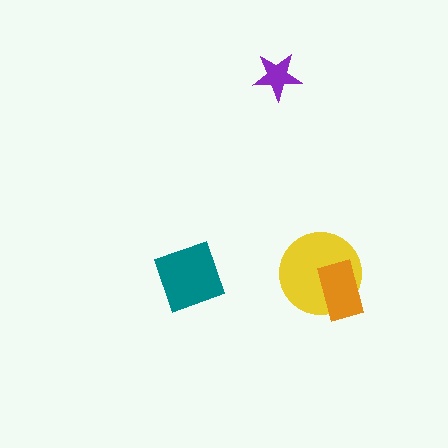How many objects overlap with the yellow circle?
1 object overlaps with the yellow circle.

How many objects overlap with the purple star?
0 objects overlap with the purple star.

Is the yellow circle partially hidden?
Yes, it is partially covered by another shape.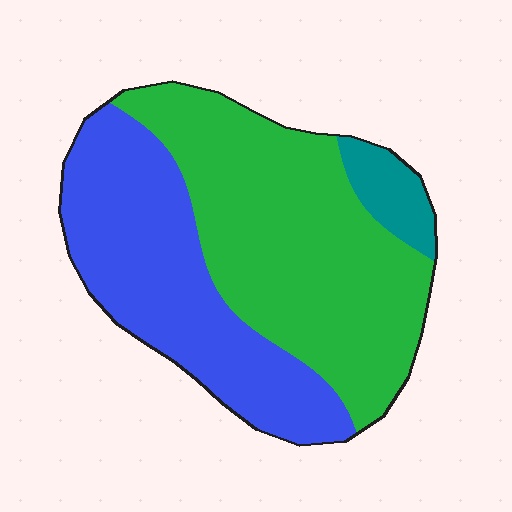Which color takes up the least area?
Teal, at roughly 5%.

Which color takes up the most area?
Green, at roughly 55%.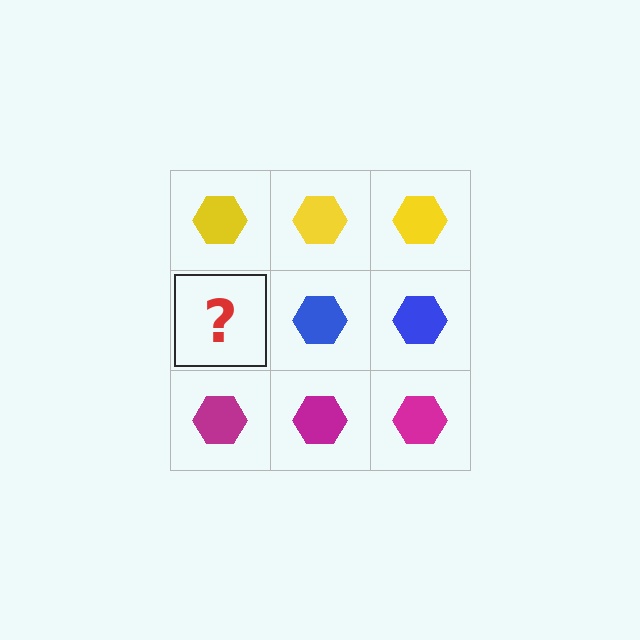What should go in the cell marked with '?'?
The missing cell should contain a blue hexagon.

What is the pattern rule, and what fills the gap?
The rule is that each row has a consistent color. The gap should be filled with a blue hexagon.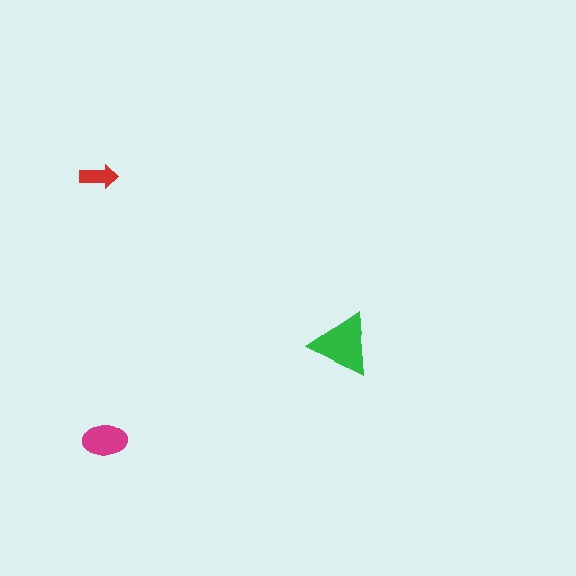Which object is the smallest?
The red arrow.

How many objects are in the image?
There are 3 objects in the image.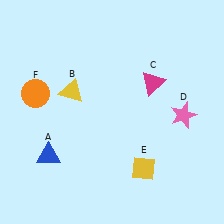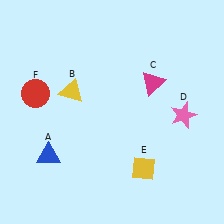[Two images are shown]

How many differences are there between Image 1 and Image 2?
There is 1 difference between the two images.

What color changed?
The circle (F) changed from orange in Image 1 to red in Image 2.